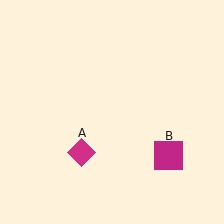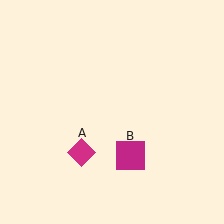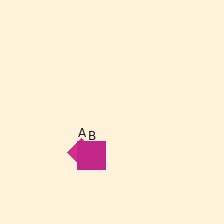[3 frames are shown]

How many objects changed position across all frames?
1 object changed position: magenta square (object B).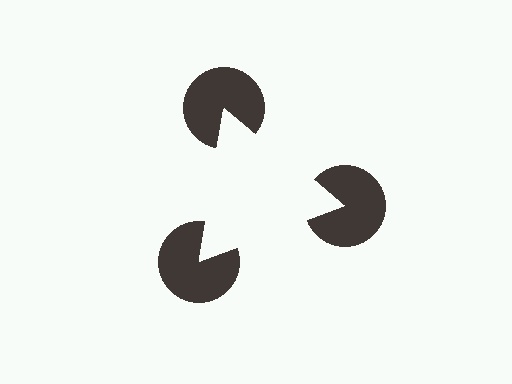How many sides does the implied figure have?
3 sides.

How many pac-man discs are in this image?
There are 3 — one at each vertex of the illusory triangle.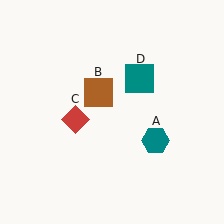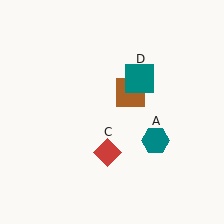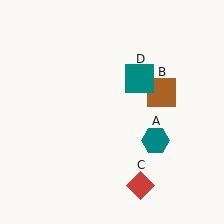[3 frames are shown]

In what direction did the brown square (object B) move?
The brown square (object B) moved right.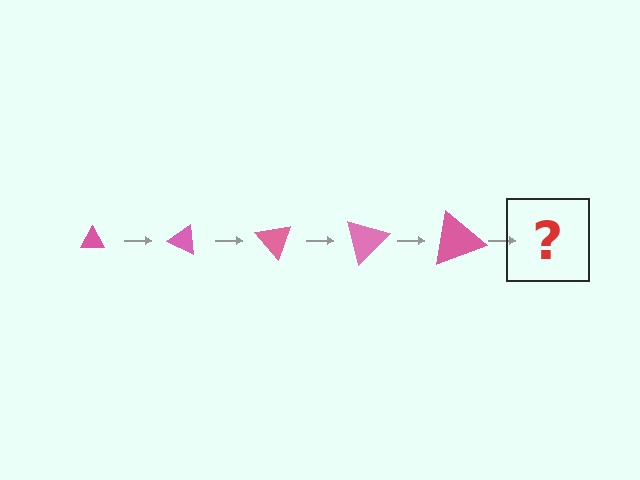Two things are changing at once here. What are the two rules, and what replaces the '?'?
The two rules are that the triangle grows larger each step and it rotates 25 degrees each step. The '?' should be a triangle, larger than the previous one and rotated 125 degrees from the start.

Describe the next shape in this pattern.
It should be a triangle, larger than the previous one and rotated 125 degrees from the start.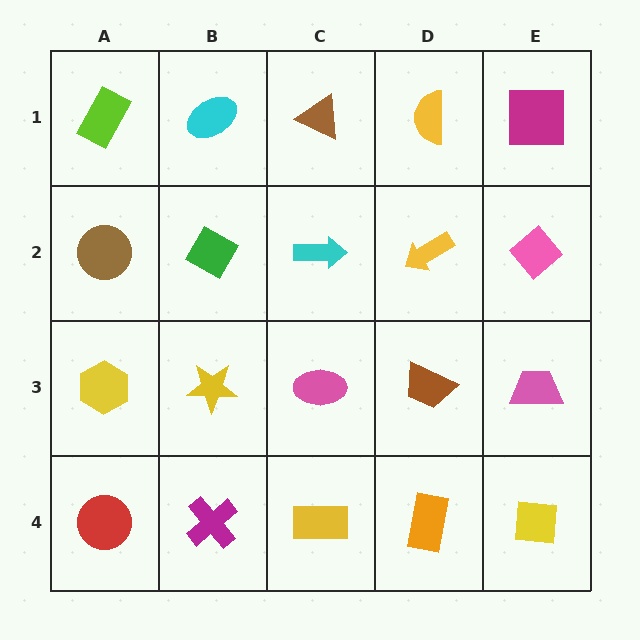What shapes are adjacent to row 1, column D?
A yellow arrow (row 2, column D), a brown triangle (row 1, column C), a magenta square (row 1, column E).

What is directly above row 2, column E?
A magenta square.